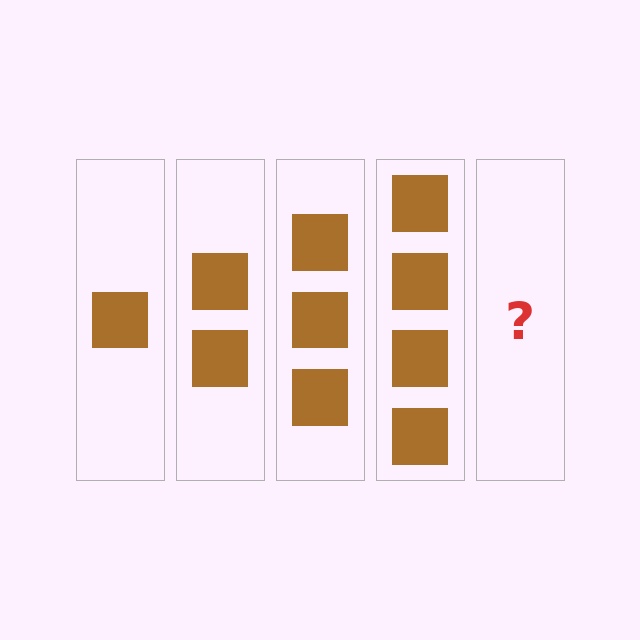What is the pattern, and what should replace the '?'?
The pattern is that each step adds one more square. The '?' should be 5 squares.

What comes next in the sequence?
The next element should be 5 squares.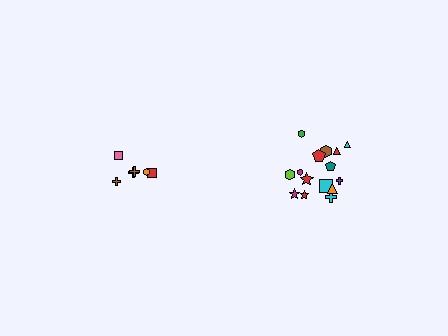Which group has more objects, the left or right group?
The right group.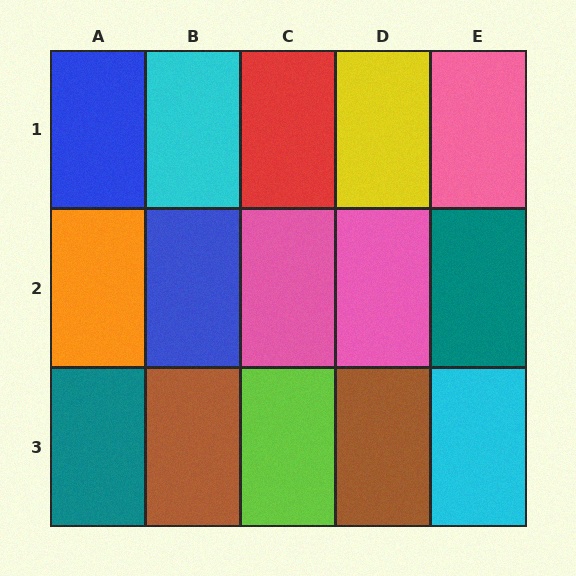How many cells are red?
1 cell is red.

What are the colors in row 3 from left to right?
Teal, brown, lime, brown, cyan.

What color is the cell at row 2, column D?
Pink.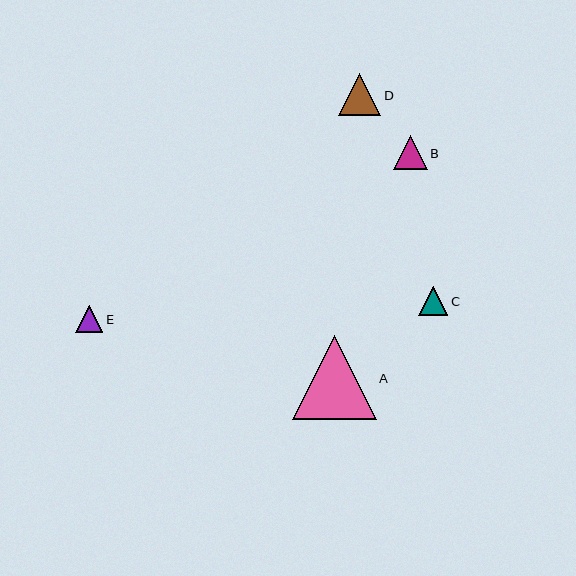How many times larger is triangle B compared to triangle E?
Triangle B is approximately 1.2 times the size of triangle E.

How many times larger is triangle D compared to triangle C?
Triangle D is approximately 1.4 times the size of triangle C.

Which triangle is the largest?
Triangle A is the largest with a size of approximately 83 pixels.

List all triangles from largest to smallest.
From largest to smallest: A, D, B, C, E.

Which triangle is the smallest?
Triangle E is the smallest with a size of approximately 28 pixels.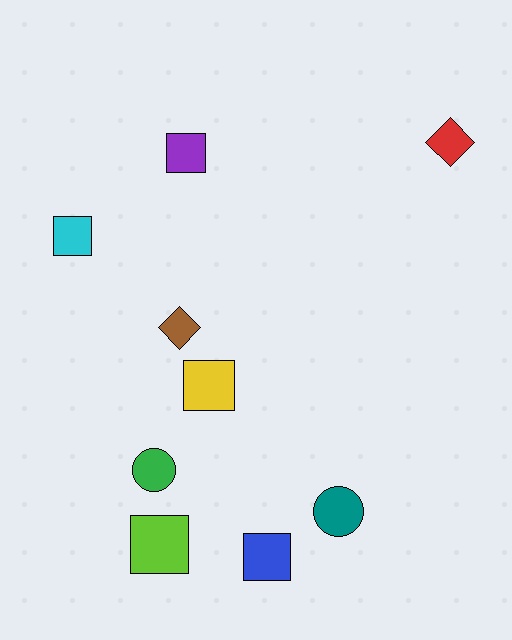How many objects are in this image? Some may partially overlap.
There are 9 objects.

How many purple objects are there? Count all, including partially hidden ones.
There is 1 purple object.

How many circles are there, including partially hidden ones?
There are 2 circles.